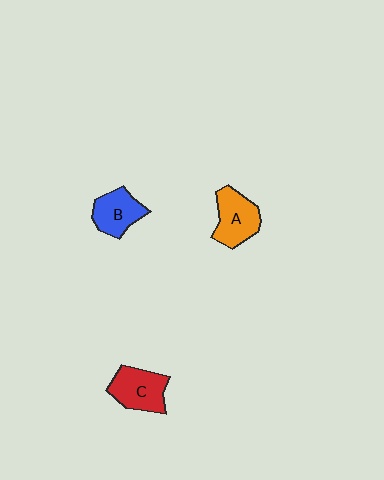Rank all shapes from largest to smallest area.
From largest to smallest: C (red), A (orange), B (blue).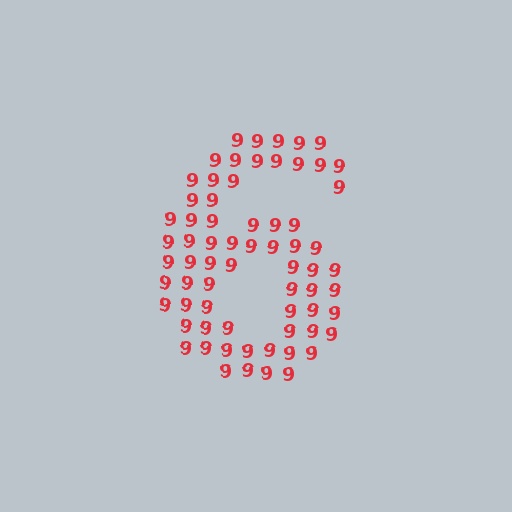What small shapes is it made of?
It is made of small digit 9's.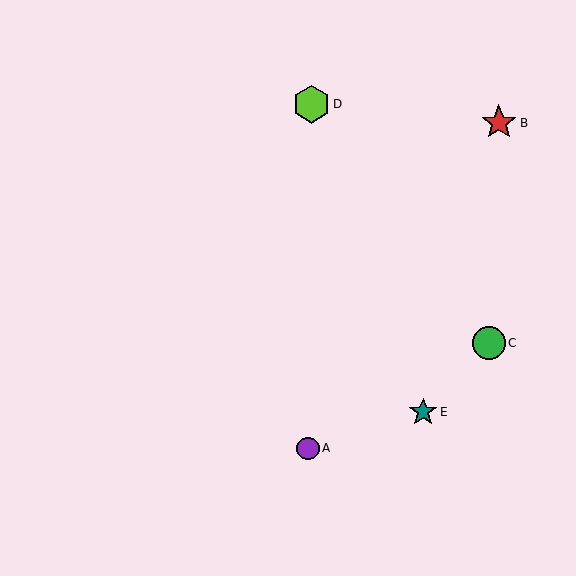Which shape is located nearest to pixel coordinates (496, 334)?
The green circle (labeled C) at (489, 343) is nearest to that location.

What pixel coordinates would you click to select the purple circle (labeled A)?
Click at (308, 448) to select the purple circle A.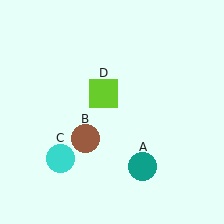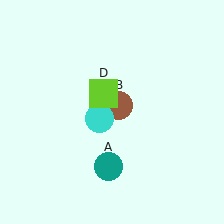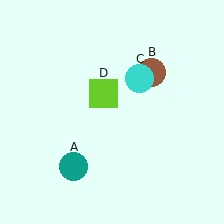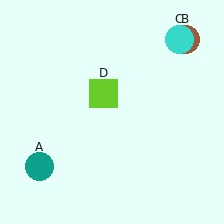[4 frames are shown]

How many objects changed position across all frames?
3 objects changed position: teal circle (object A), brown circle (object B), cyan circle (object C).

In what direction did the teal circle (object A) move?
The teal circle (object A) moved left.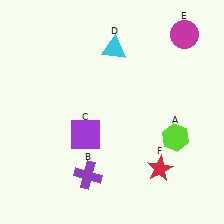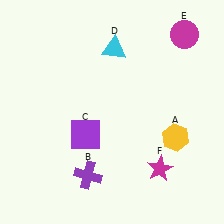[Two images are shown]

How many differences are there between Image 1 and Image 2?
There are 2 differences between the two images.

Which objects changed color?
A changed from lime to yellow. F changed from red to magenta.